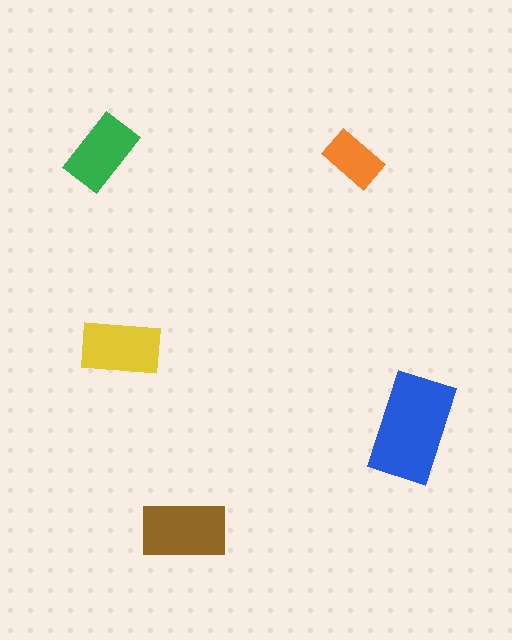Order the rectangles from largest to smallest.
the blue one, the brown one, the yellow one, the green one, the orange one.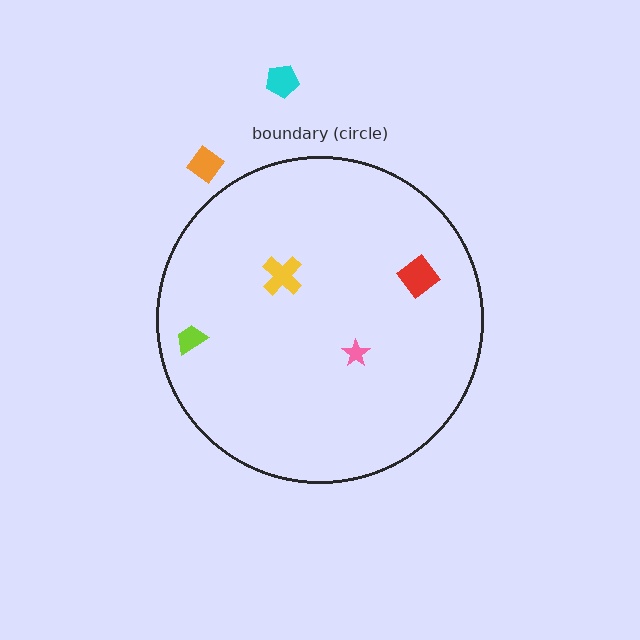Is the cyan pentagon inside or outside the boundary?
Outside.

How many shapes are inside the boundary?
4 inside, 2 outside.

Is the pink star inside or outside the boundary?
Inside.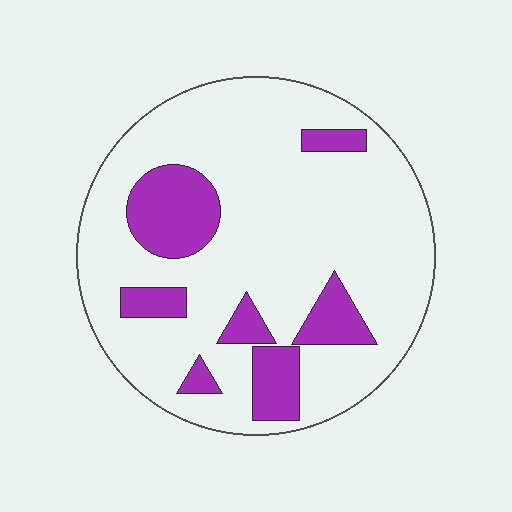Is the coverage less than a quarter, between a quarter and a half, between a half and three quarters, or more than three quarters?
Less than a quarter.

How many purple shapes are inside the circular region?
7.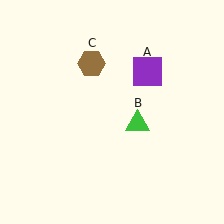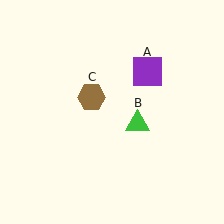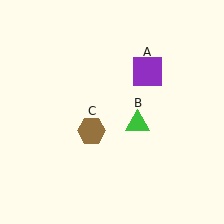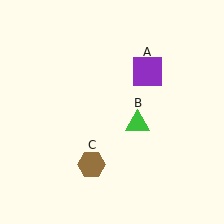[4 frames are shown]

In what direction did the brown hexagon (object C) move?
The brown hexagon (object C) moved down.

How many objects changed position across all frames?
1 object changed position: brown hexagon (object C).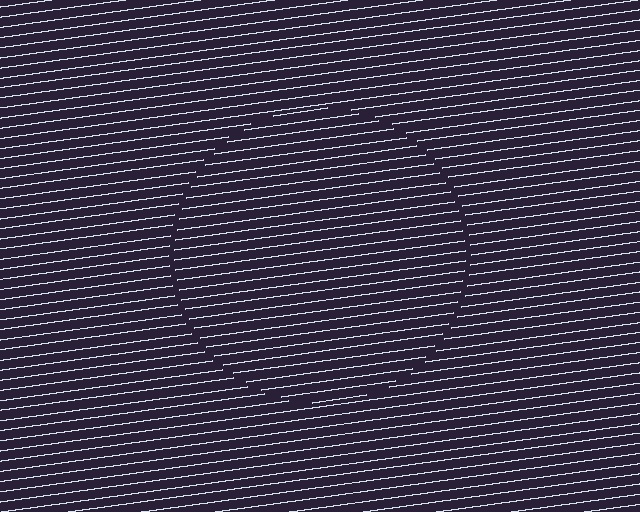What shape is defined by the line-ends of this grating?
An illusory circle. The interior of the shape contains the same grating, shifted by half a period — the contour is defined by the phase discontinuity where line-ends from the inner and outer gratings abut.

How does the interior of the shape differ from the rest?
The interior of the shape contains the same grating, shifted by half a period — the contour is defined by the phase discontinuity where line-ends from the inner and outer gratings abut.